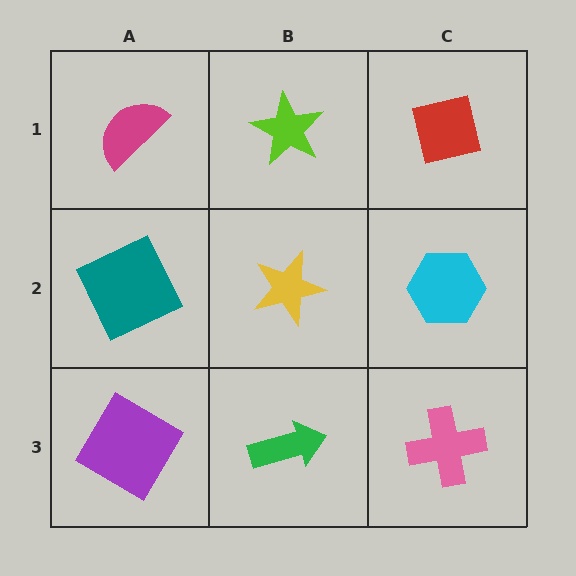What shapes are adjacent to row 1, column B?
A yellow star (row 2, column B), a magenta semicircle (row 1, column A), a red square (row 1, column C).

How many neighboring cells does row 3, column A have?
2.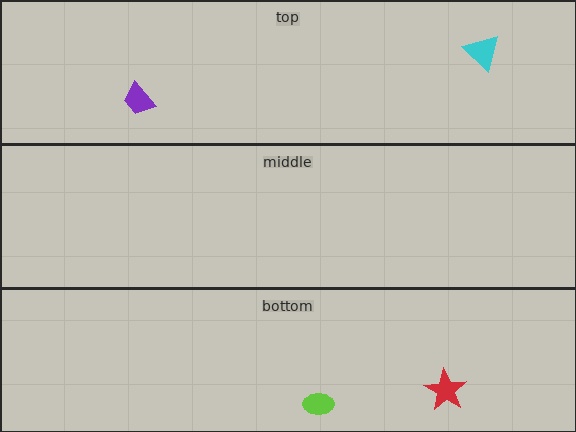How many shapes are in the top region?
2.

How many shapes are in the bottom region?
2.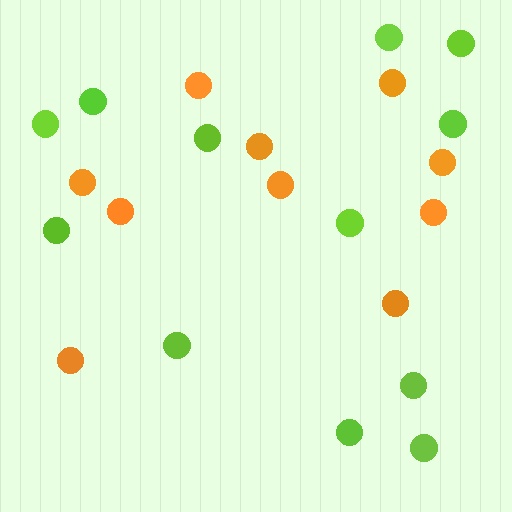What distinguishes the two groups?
There are 2 groups: one group of orange circles (10) and one group of lime circles (12).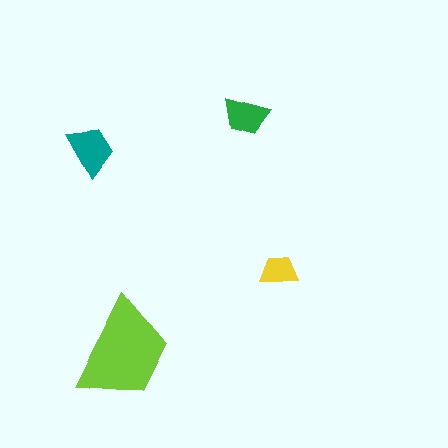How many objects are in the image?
There are 4 objects in the image.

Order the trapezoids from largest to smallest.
the lime one, the teal one, the green one, the yellow one.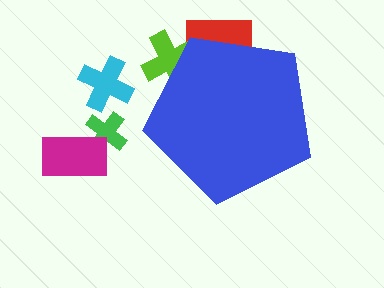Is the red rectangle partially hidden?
Yes, the red rectangle is partially hidden behind the blue pentagon.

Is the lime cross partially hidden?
Yes, the lime cross is partially hidden behind the blue pentagon.